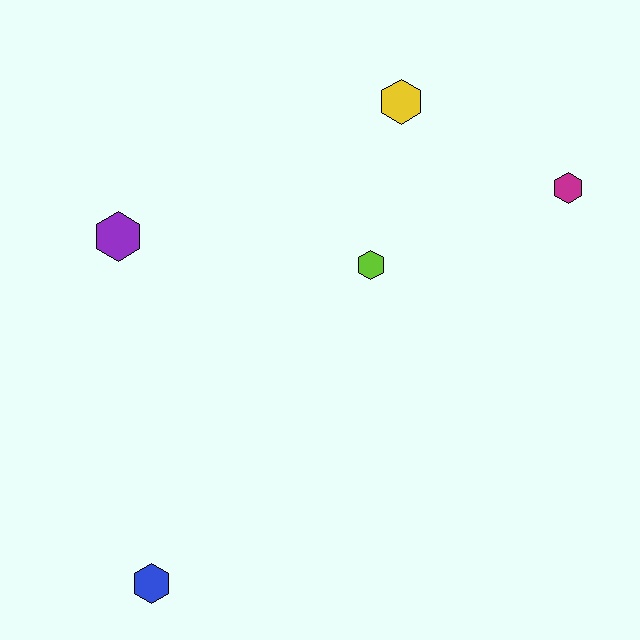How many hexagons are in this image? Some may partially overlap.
There are 5 hexagons.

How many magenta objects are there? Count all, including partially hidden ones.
There is 1 magenta object.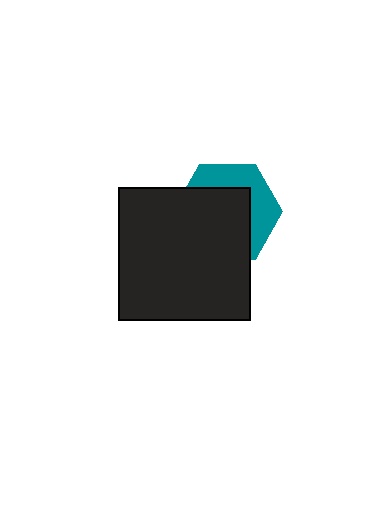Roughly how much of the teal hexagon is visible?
A small part of it is visible (roughly 39%).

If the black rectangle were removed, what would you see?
You would see the complete teal hexagon.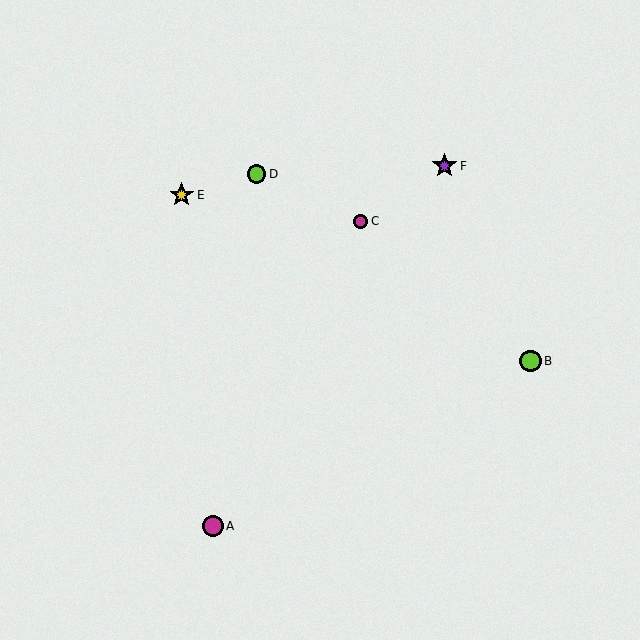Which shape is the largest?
The purple star (labeled F) is the largest.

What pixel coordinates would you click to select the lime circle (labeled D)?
Click at (257, 174) to select the lime circle D.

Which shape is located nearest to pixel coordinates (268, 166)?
The lime circle (labeled D) at (257, 174) is nearest to that location.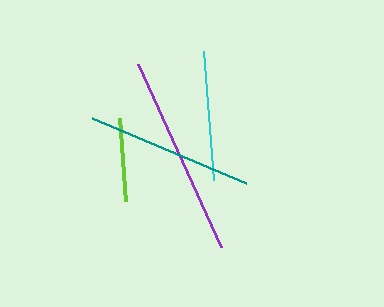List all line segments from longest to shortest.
From longest to shortest: purple, teal, cyan, lime.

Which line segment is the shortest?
The lime line is the shortest at approximately 84 pixels.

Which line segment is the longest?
The purple line is the longest at approximately 201 pixels.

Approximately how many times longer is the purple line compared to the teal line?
The purple line is approximately 1.2 times the length of the teal line.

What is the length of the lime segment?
The lime segment is approximately 84 pixels long.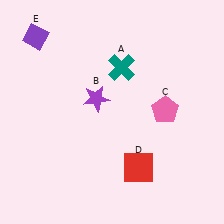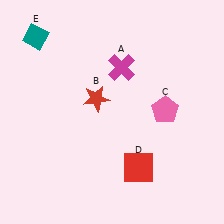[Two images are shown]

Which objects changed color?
A changed from teal to magenta. B changed from purple to red. E changed from purple to teal.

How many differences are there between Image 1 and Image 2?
There are 3 differences between the two images.